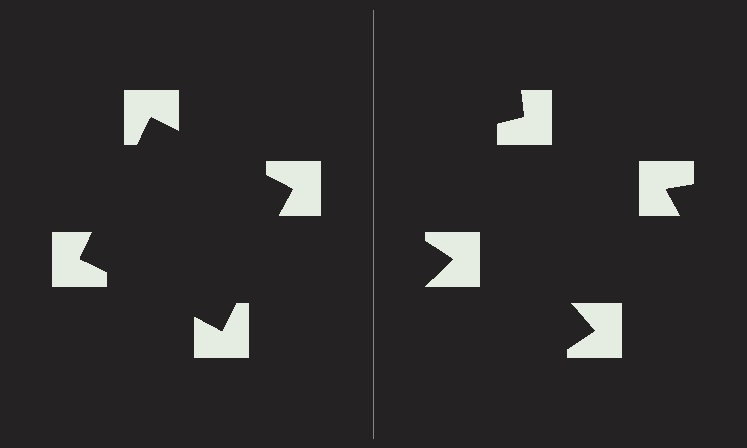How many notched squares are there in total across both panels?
8 — 4 on each side.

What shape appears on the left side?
An illusory square.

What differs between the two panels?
The notched squares are positioned identically on both sides; only the wedge orientations differ. On the left they align to a square; on the right they are misaligned.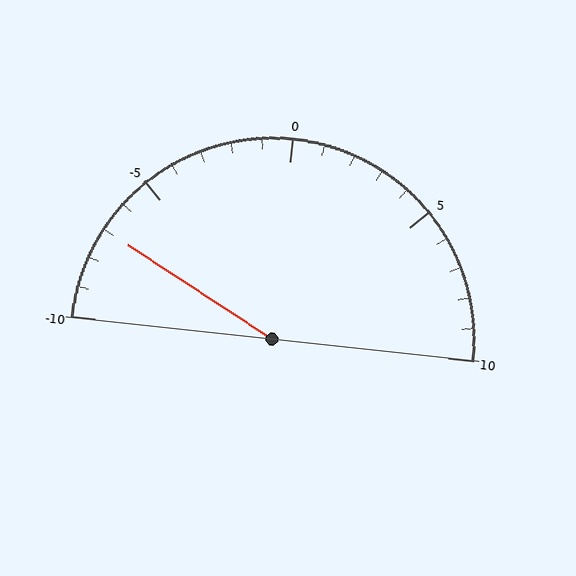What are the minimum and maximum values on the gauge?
The gauge ranges from -10 to 10.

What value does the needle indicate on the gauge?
The needle indicates approximately -7.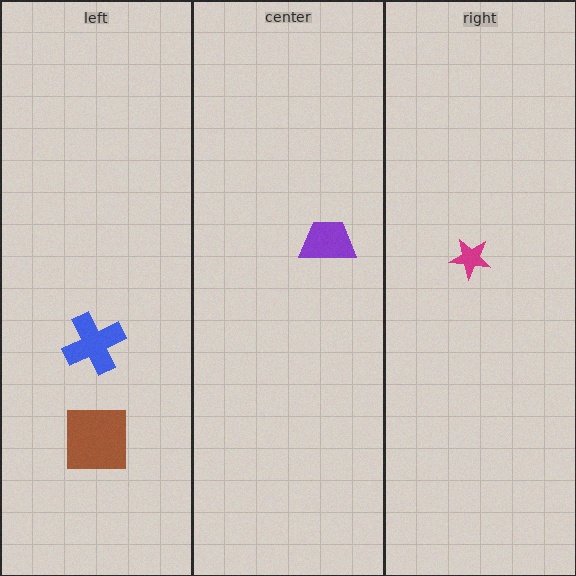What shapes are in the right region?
The magenta star.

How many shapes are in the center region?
1.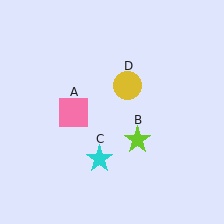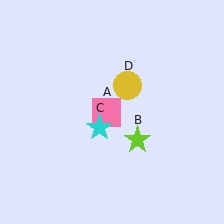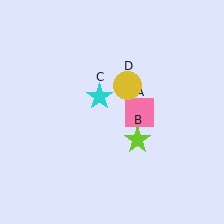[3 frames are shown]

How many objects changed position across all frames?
2 objects changed position: pink square (object A), cyan star (object C).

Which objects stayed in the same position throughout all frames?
Lime star (object B) and yellow circle (object D) remained stationary.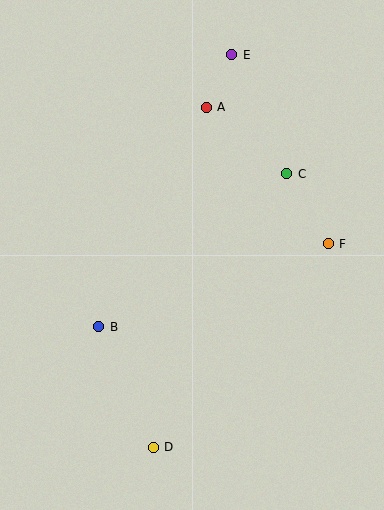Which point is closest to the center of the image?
Point B at (99, 327) is closest to the center.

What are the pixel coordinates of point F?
Point F is at (328, 244).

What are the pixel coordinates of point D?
Point D is at (153, 447).